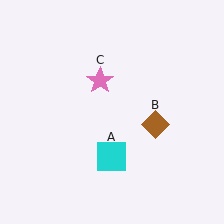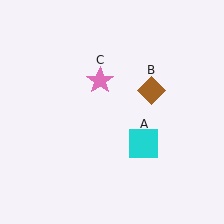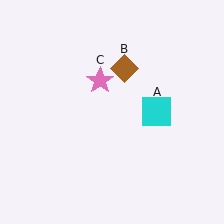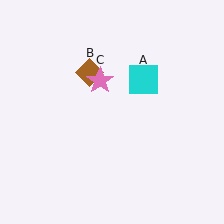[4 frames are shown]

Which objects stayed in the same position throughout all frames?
Pink star (object C) remained stationary.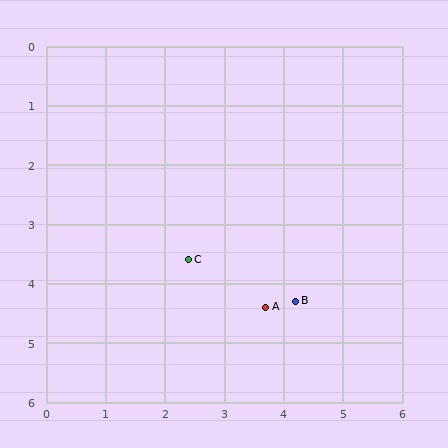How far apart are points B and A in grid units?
Points B and A are about 0.5 grid units apart.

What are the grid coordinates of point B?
Point B is at approximately (4.2, 4.3).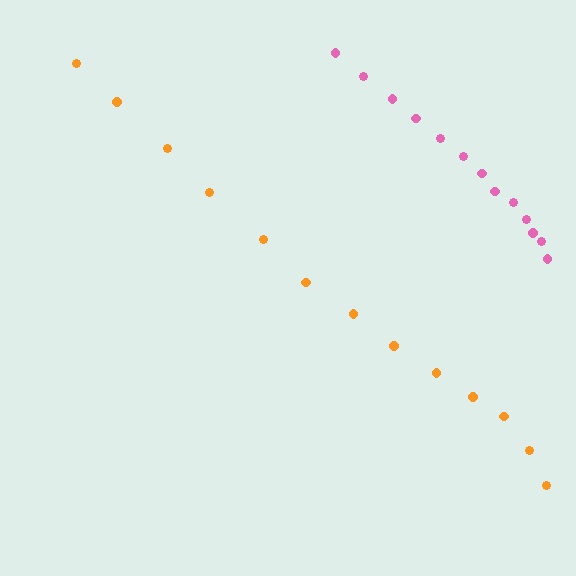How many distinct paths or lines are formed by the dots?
There are 2 distinct paths.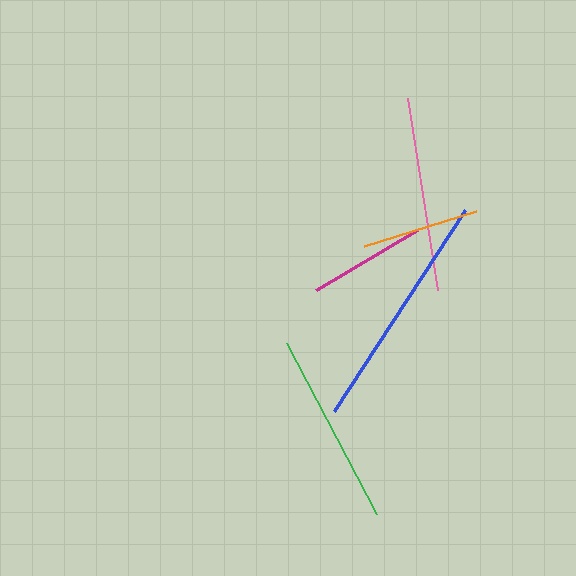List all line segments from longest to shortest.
From longest to shortest: blue, pink, green, magenta, orange.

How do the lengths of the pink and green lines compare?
The pink and green lines are approximately the same length.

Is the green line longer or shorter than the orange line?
The green line is longer than the orange line.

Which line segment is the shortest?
The orange line is the shortest at approximately 117 pixels.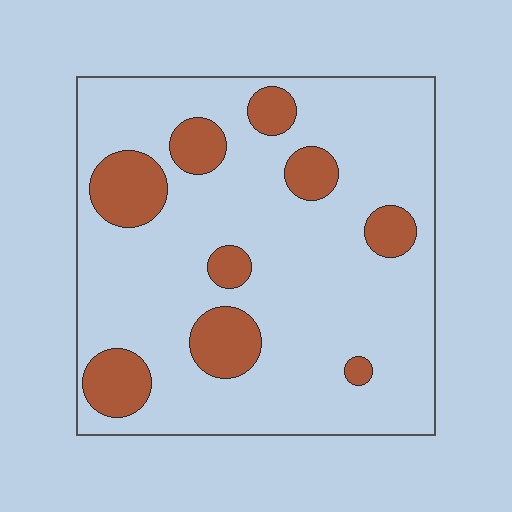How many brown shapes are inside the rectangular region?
9.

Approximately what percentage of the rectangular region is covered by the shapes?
Approximately 20%.